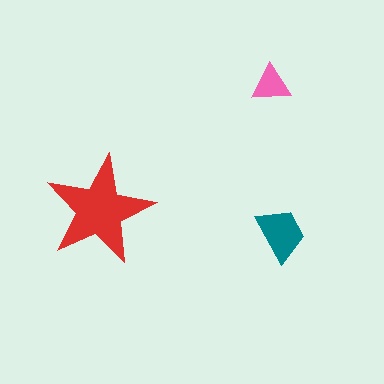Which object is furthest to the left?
The red star is leftmost.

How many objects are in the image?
There are 3 objects in the image.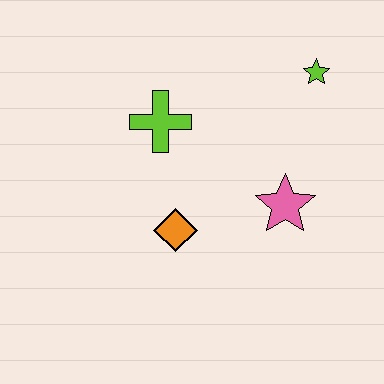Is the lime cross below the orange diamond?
No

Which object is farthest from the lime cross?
The lime star is farthest from the lime cross.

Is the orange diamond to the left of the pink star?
Yes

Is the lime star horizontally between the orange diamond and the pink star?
No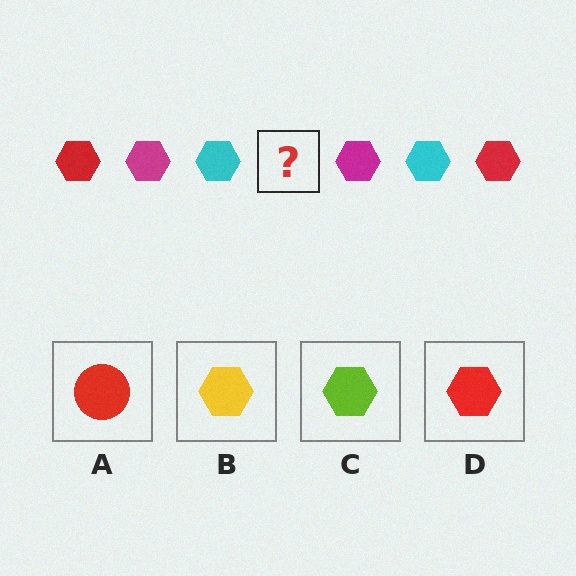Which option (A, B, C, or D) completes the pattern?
D.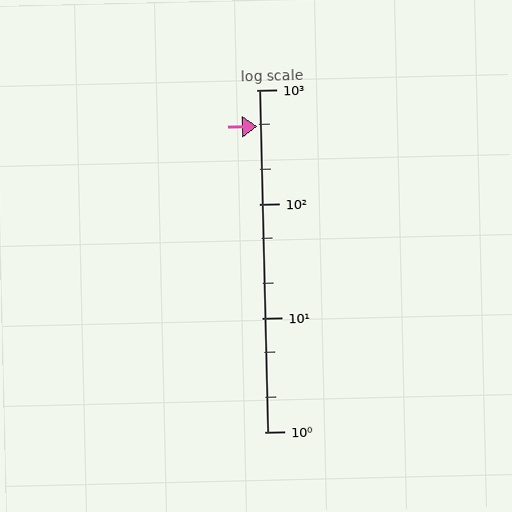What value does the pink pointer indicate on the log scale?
The pointer indicates approximately 480.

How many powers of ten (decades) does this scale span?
The scale spans 3 decades, from 1 to 1000.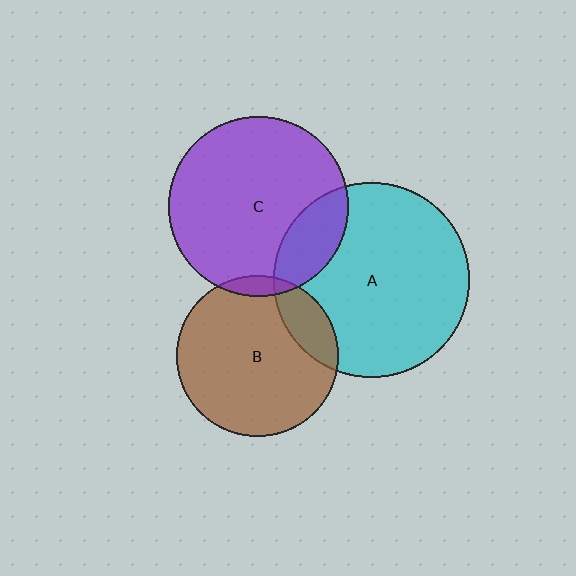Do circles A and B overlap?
Yes.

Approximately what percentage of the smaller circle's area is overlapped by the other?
Approximately 15%.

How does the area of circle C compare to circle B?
Approximately 1.2 times.